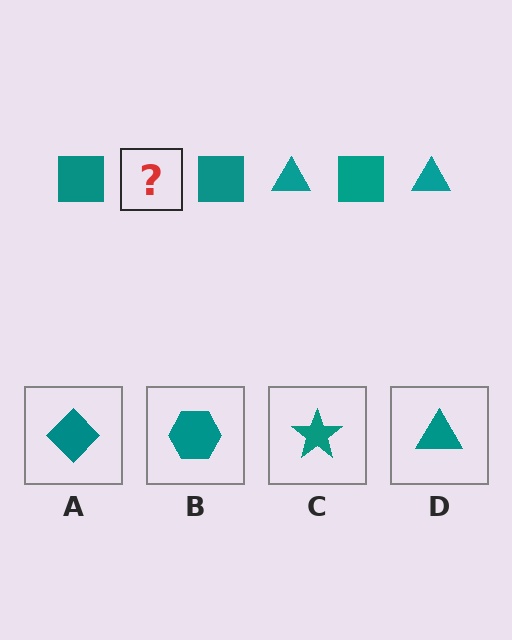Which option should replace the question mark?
Option D.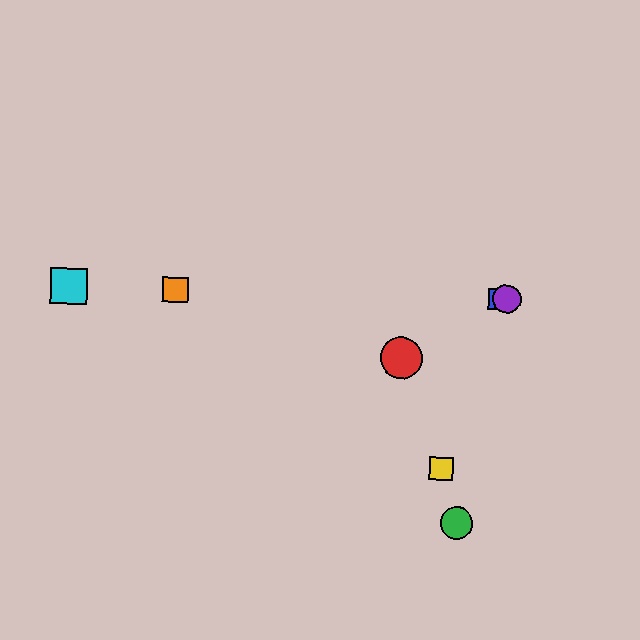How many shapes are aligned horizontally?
4 shapes (the blue square, the purple circle, the orange square, the cyan square) are aligned horizontally.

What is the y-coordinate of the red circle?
The red circle is at y≈358.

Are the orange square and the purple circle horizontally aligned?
Yes, both are at y≈289.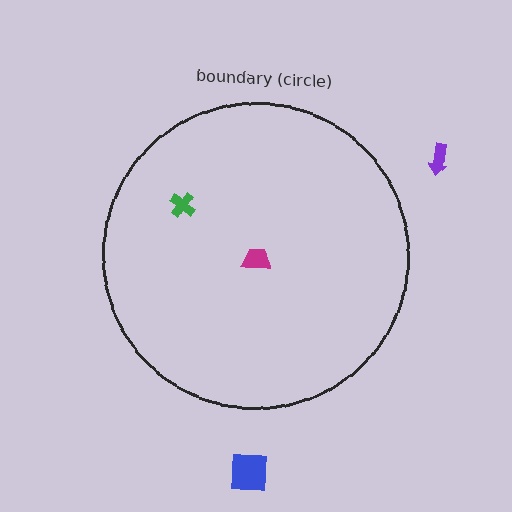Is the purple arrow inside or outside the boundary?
Outside.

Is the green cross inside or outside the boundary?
Inside.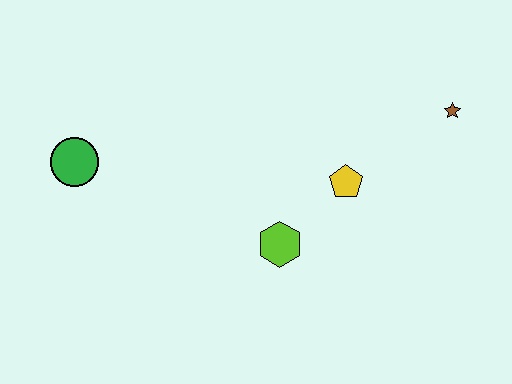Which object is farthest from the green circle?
The brown star is farthest from the green circle.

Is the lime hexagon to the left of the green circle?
No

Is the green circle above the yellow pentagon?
Yes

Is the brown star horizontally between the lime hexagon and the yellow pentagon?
No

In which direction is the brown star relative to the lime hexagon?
The brown star is to the right of the lime hexagon.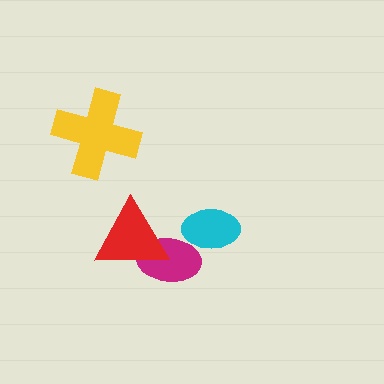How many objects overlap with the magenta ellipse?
2 objects overlap with the magenta ellipse.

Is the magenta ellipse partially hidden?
Yes, it is partially covered by another shape.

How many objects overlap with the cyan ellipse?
1 object overlaps with the cyan ellipse.